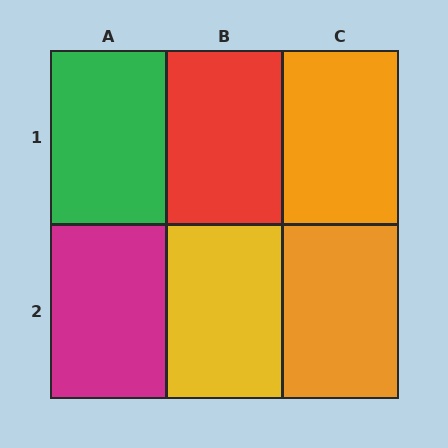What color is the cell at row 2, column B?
Yellow.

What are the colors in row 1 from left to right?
Green, red, orange.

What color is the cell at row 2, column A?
Magenta.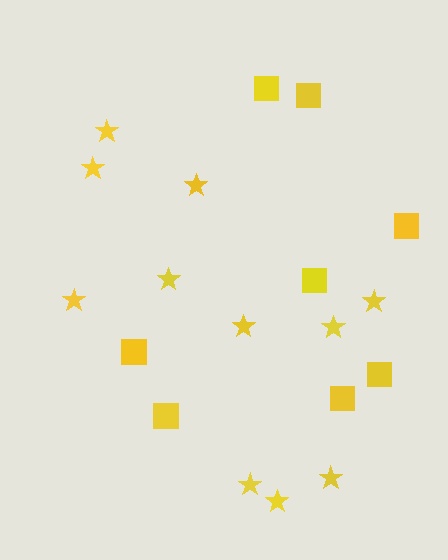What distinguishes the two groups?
There are 2 groups: one group of stars (11) and one group of squares (8).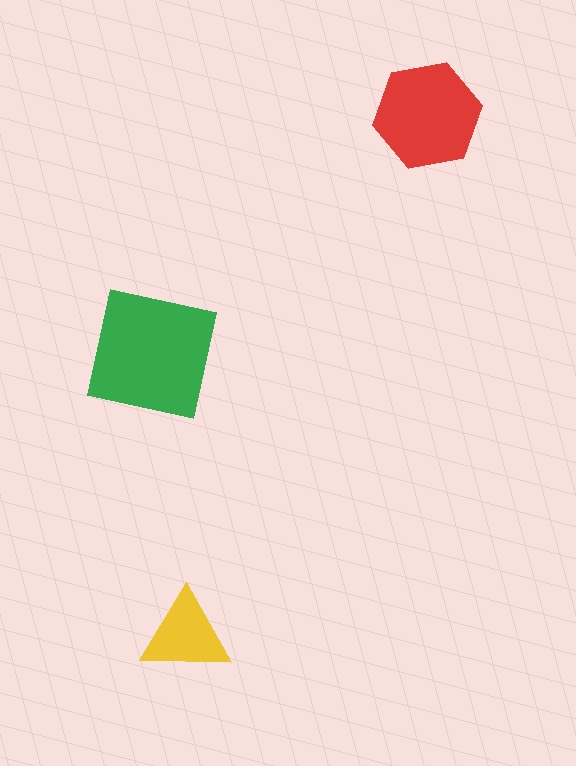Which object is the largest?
The green square.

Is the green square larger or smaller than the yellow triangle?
Larger.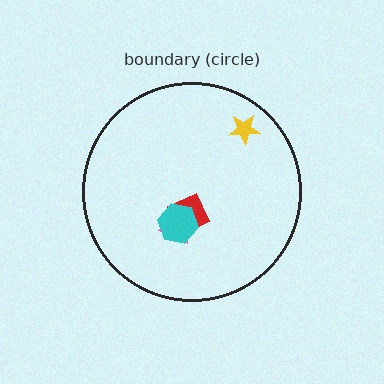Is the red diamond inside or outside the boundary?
Inside.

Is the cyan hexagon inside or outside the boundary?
Inside.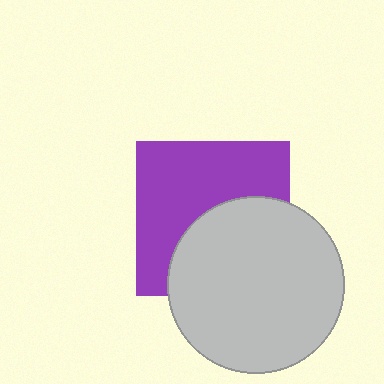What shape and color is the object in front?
The object in front is a light gray circle.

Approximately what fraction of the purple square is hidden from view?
Roughly 44% of the purple square is hidden behind the light gray circle.